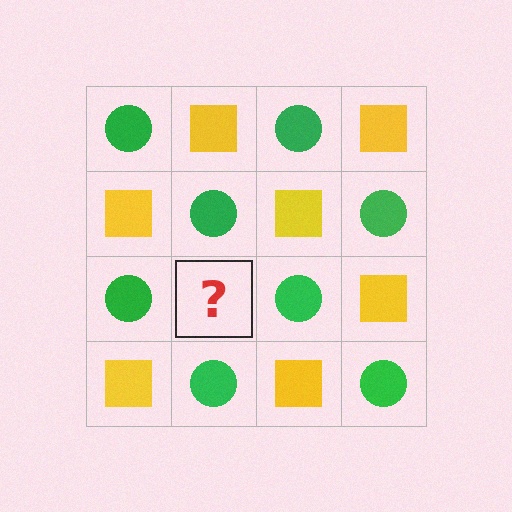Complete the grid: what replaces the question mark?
The question mark should be replaced with a yellow square.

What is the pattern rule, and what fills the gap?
The rule is that it alternates green circle and yellow square in a checkerboard pattern. The gap should be filled with a yellow square.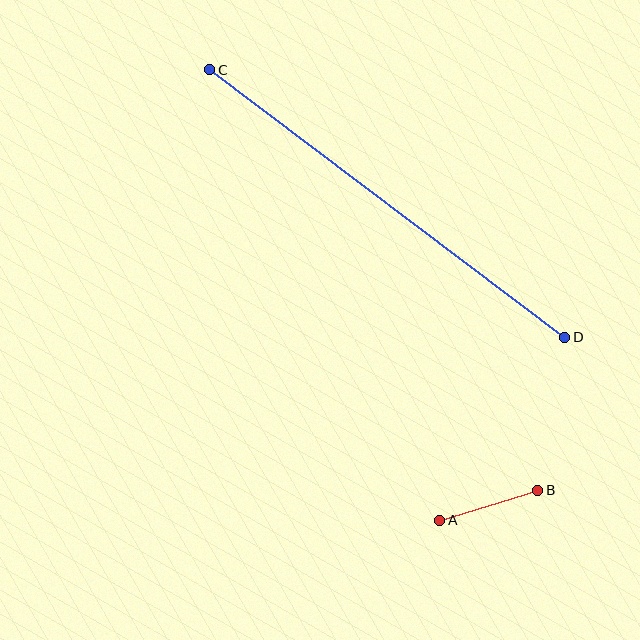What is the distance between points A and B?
The distance is approximately 103 pixels.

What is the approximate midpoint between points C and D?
The midpoint is at approximately (387, 204) pixels.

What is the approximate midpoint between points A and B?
The midpoint is at approximately (489, 505) pixels.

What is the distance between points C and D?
The distance is approximately 444 pixels.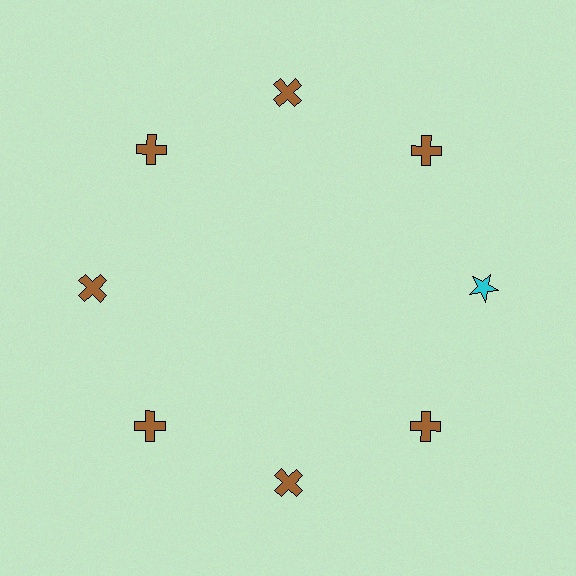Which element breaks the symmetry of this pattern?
The cyan star at roughly the 3 o'clock position breaks the symmetry. All other shapes are brown crosses.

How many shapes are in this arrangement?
There are 8 shapes arranged in a ring pattern.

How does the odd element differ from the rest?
It differs in both color (cyan instead of brown) and shape (star instead of cross).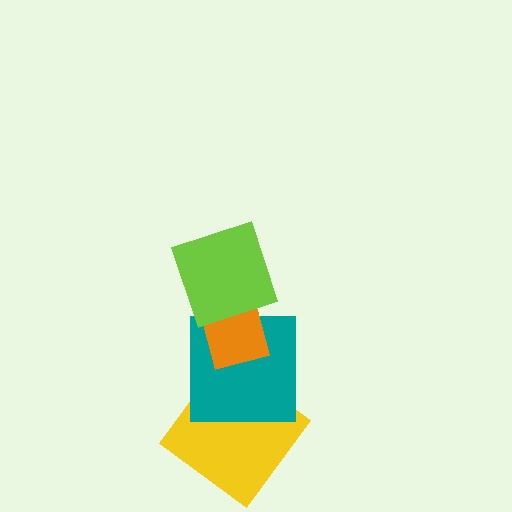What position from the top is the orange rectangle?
The orange rectangle is 2nd from the top.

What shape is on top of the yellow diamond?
The teal square is on top of the yellow diamond.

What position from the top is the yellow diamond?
The yellow diamond is 4th from the top.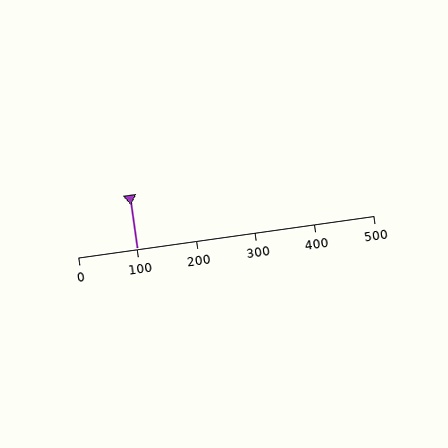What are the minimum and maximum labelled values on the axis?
The axis runs from 0 to 500.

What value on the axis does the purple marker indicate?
The marker indicates approximately 100.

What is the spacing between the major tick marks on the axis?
The major ticks are spaced 100 apart.